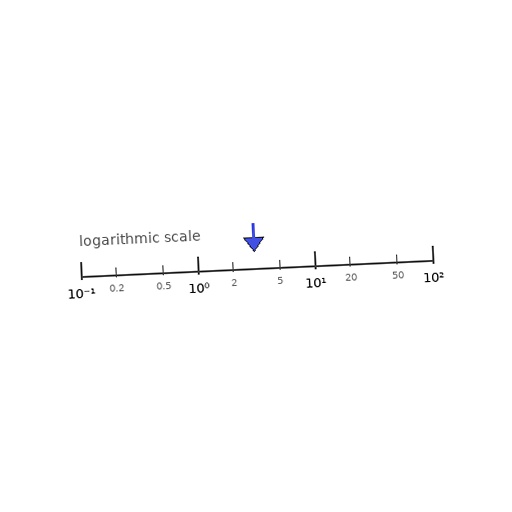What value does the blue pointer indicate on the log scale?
The pointer indicates approximately 3.1.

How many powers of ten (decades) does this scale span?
The scale spans 3 decades, from 0.1 to 100.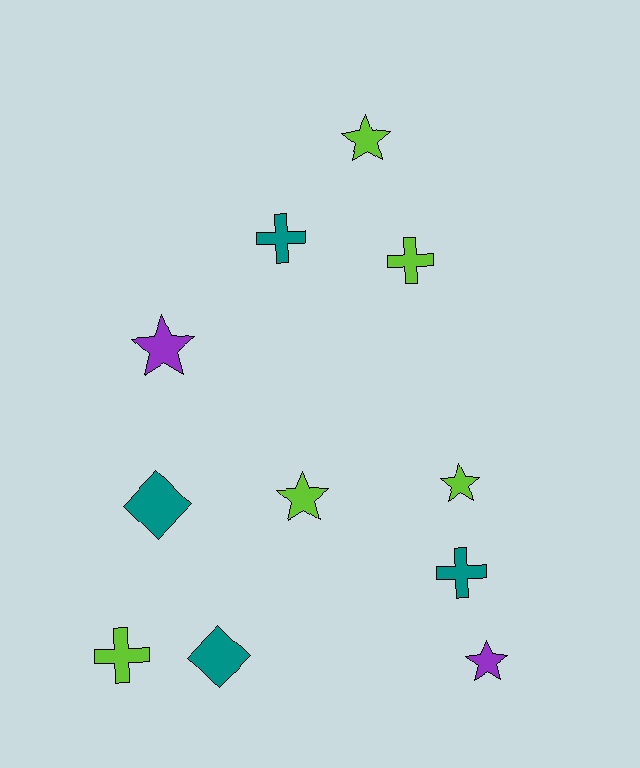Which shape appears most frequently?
Star, with 5 objects.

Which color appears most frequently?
Lime, with 5 objects.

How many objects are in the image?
There are 11 objects.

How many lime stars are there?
There are 3 lime stars.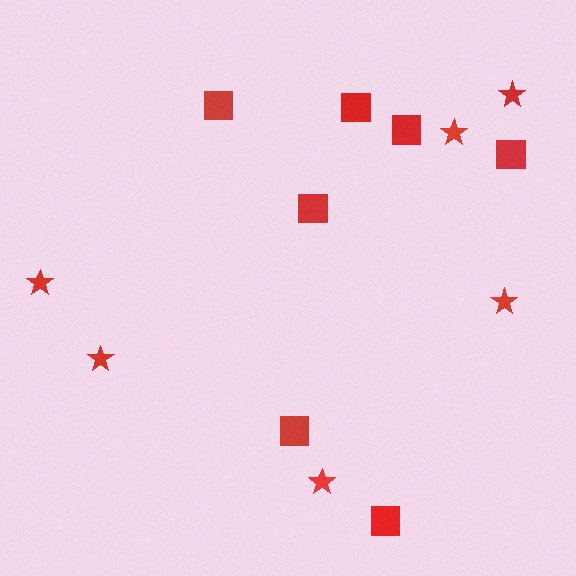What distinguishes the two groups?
There are 2 groups: one group of squares (7) and one group of stars (6).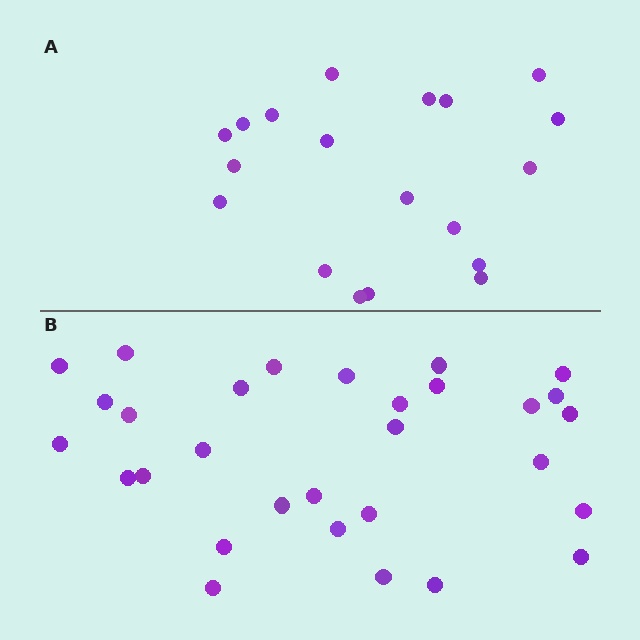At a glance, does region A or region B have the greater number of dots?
Region B (the bottom region) has more dots.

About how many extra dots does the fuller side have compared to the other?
Region B has roughly 12 or so more dots than region A.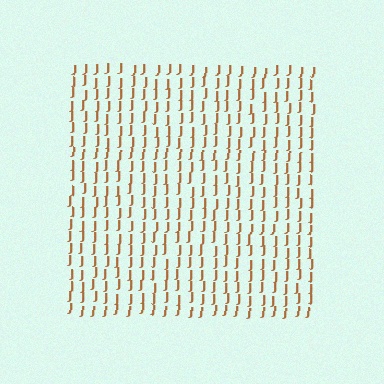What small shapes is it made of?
It is made of small letter J's.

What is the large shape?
The large shape is a square.